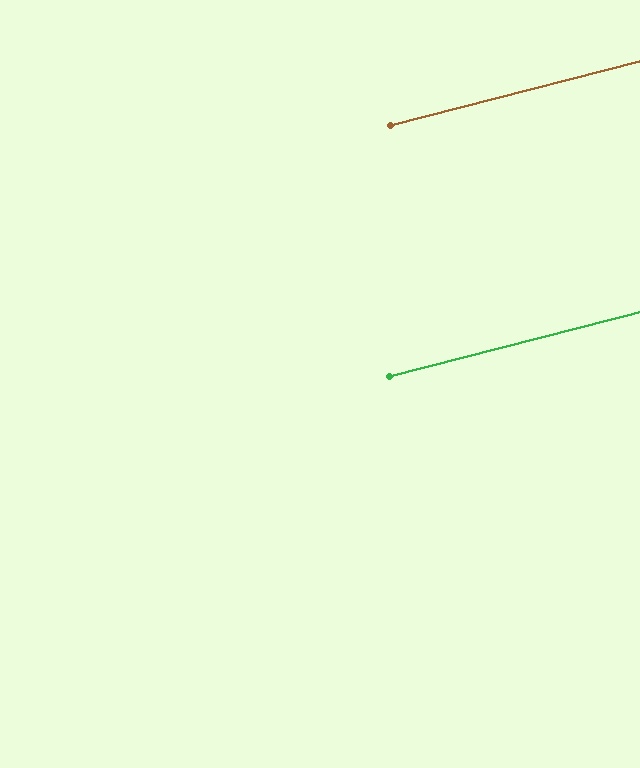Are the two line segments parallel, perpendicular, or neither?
Parallel — their directions differ by only 0.0°.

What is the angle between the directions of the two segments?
Approximately 0 degrees.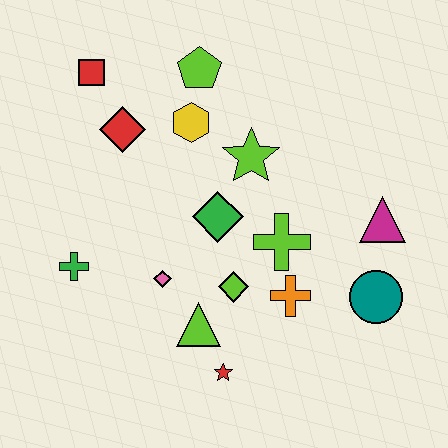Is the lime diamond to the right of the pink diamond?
Yes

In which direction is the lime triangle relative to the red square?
The lime triangle is below the red square.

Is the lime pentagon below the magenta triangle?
No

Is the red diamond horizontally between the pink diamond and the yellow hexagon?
No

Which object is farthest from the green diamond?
The red square is farthest from the green diamond.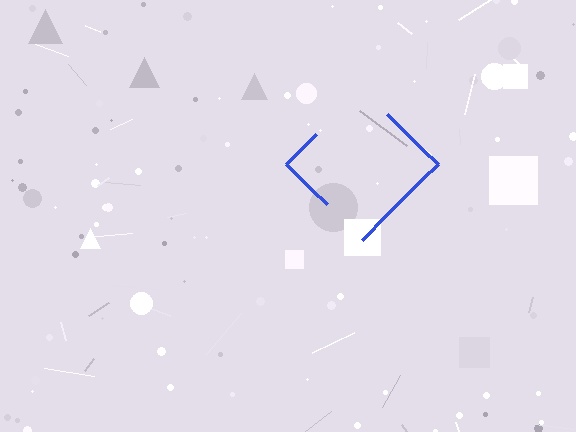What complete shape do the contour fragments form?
The contour fragments form a diamond.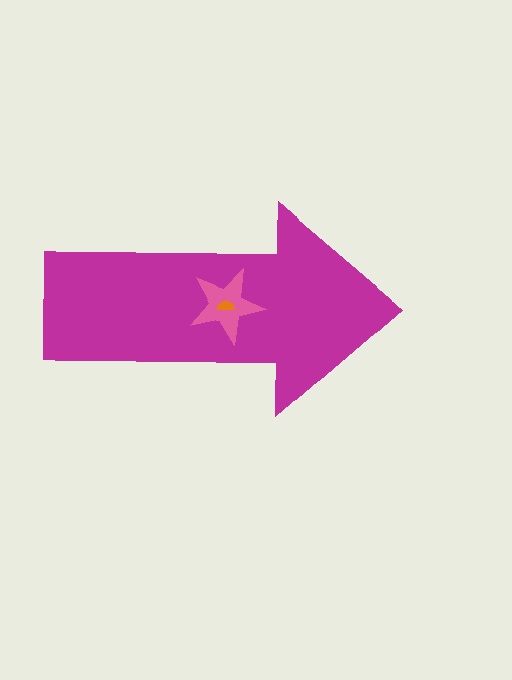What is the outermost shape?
The magenta arrow.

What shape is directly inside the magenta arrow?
The pink star.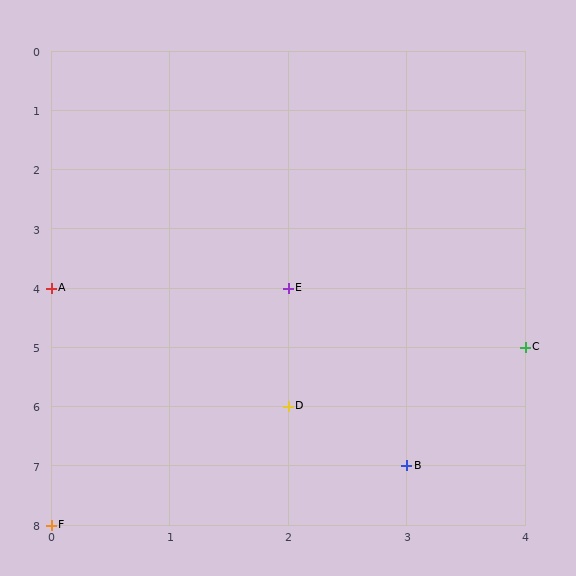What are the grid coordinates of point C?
Point C is at grid coordinates (4, 5).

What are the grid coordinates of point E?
Point E is at grid coordinates (2, 4).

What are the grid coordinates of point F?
Point F is at grid coordinates (0, 8).